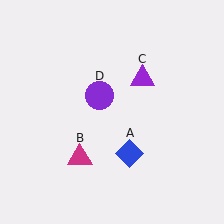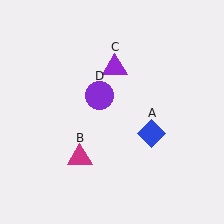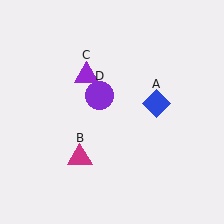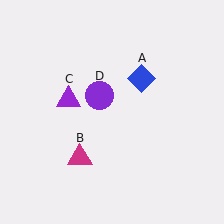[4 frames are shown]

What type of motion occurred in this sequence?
The blue diamond (object A), purple triangle (object C) rotated counterclockwise around the center of the scene.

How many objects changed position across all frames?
2 objects changed position: blue diamond (object A), purple triangle (object C).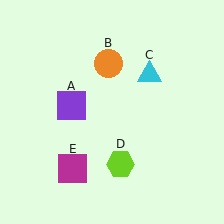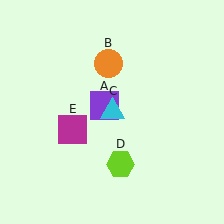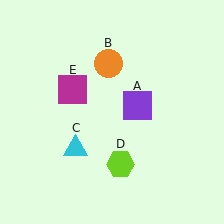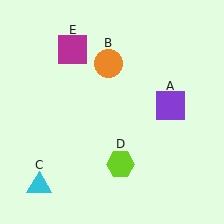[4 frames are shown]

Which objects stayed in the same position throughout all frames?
Orange circle (object B) and lime hexagon (object D) remained stationary.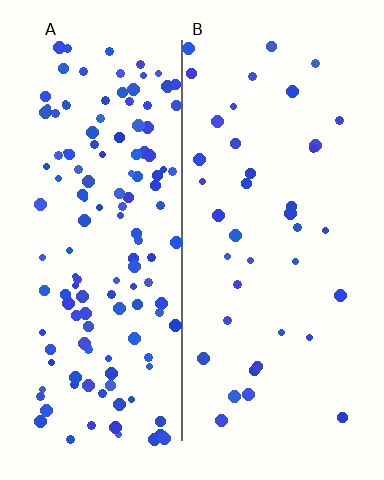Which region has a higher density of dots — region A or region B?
A (the left).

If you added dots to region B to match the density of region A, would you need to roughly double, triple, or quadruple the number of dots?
Approximately quadruple.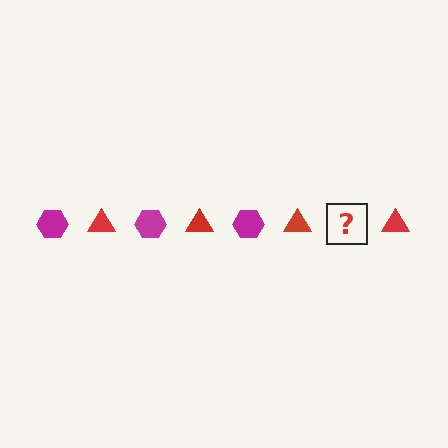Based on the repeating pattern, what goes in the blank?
The blank should be a magenta hexagon.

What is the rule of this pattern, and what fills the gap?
The rule is that the pattern alternates between magenta hexagon and red triangle. The gap should be filled with a magenta hexagon.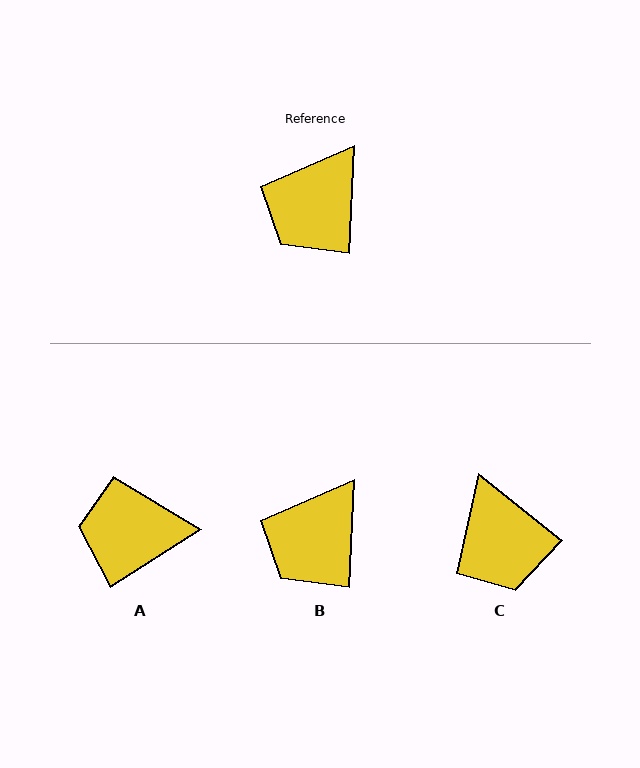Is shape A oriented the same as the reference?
No, it is off by about 55 degrees.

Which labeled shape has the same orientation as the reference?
B.